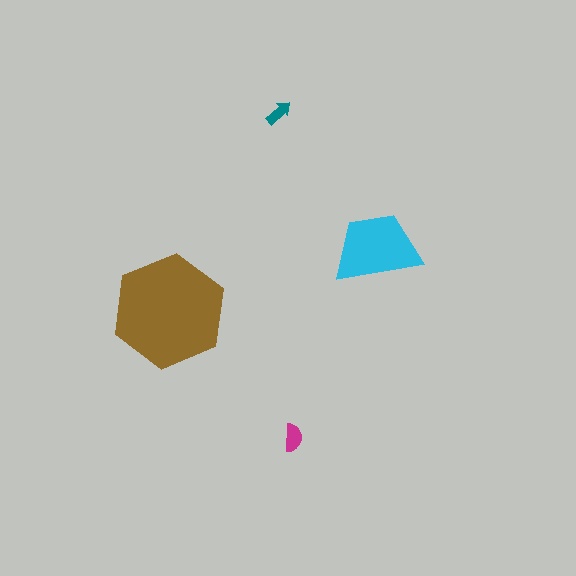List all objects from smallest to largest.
The teal arrow, the magenta semicircle, the cyan trapezoid, the brown hexagon.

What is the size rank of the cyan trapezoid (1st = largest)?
2nd.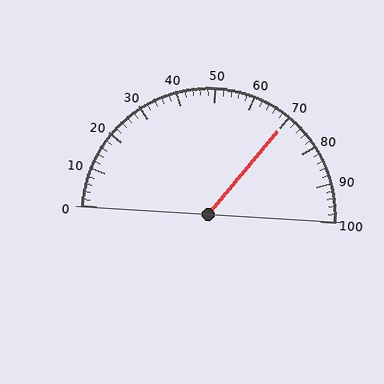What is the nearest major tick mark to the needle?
The nearest major tick mark is 70.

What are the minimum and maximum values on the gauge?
The gauge ranges from 0 to 100.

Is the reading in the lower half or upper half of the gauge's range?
The reading is in the upper half of the range (0 to 100).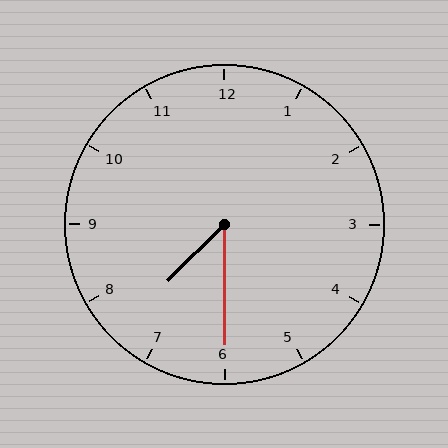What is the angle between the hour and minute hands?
Approximately 45 degrees.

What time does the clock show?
7:30.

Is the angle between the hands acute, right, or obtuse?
It is acute.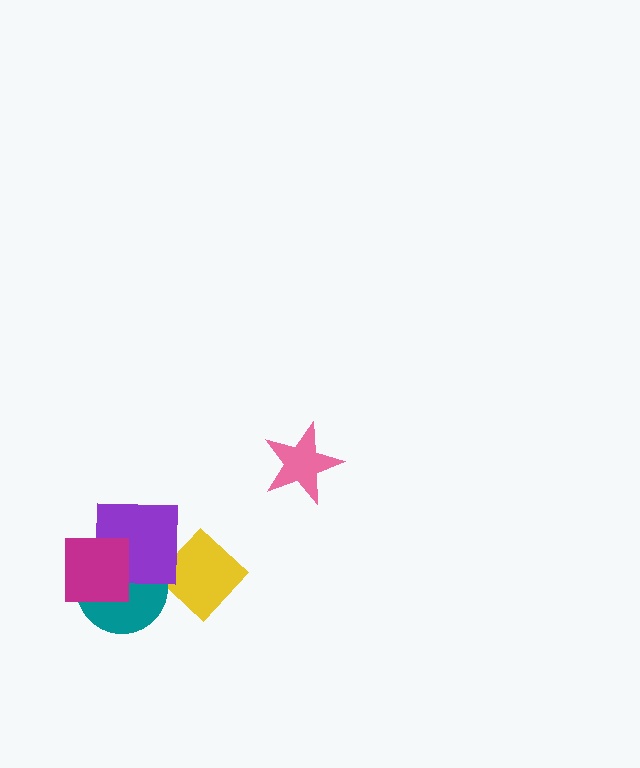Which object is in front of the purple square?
The magenta square is in front of the purple square.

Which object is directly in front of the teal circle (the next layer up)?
The purple square is directly in front of the teal circle.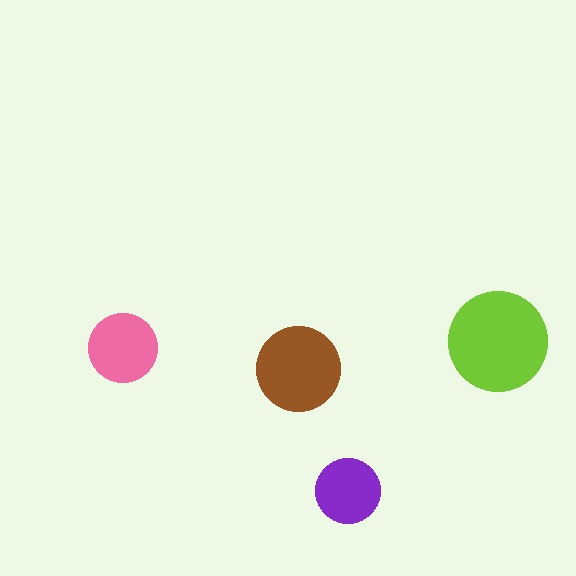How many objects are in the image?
There are 4 objects in the image.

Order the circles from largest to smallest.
the lime one, the brown one, the pink one, the purple one.